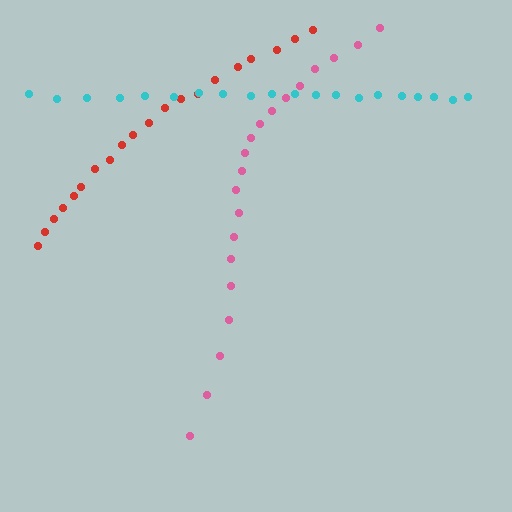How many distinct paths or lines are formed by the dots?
There are 3 distinct paths.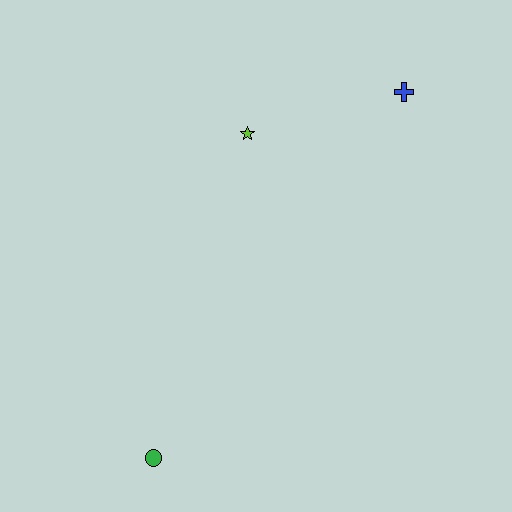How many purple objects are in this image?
There are no purple objects.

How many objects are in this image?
There are 3 objects.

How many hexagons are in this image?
There are no hexagons.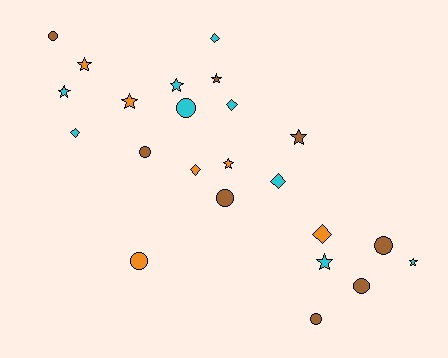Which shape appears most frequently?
Star, with 9 objects.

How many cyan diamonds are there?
There are 4 cyan diamonds.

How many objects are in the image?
There are 23 objects.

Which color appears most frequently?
Cyan, with 9 objects.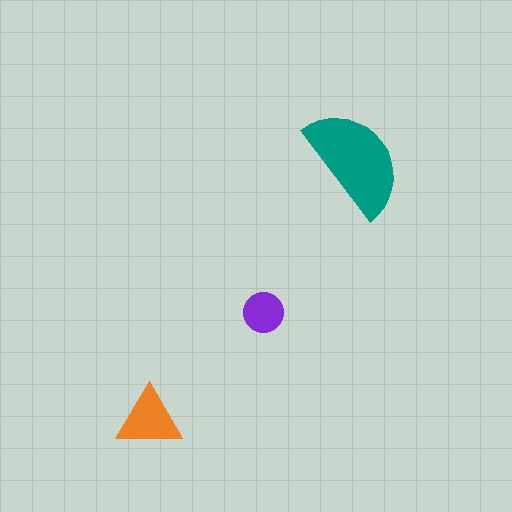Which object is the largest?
The teal semicircle.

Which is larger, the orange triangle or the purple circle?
The orange triangle.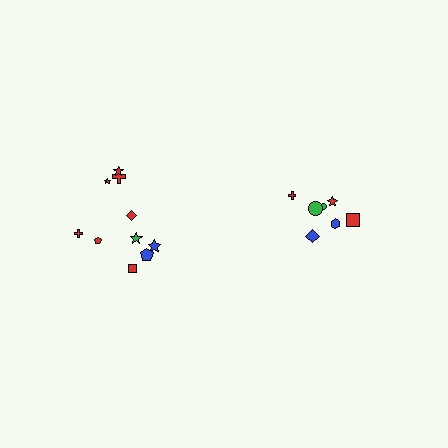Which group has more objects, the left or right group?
The left group.